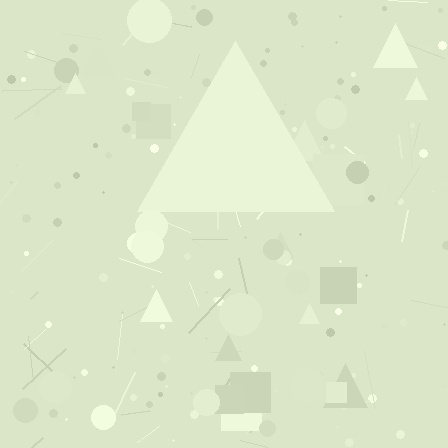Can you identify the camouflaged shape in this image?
The camouflaged shape is a triangle.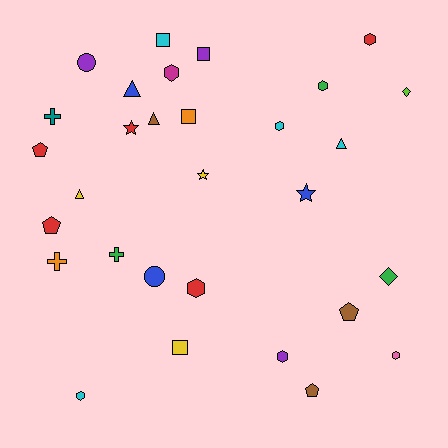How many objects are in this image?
There are 30 objects.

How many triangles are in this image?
There are 4 triangles.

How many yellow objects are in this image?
There are 3 yellow objects.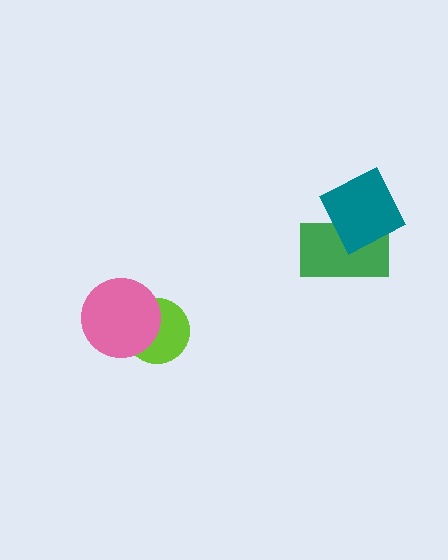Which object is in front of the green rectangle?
The teal diamond is in front of the green rectangle.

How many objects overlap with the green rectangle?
1 object overlaps with the green rectangle.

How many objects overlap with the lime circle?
1 object overlaps with the lime circle.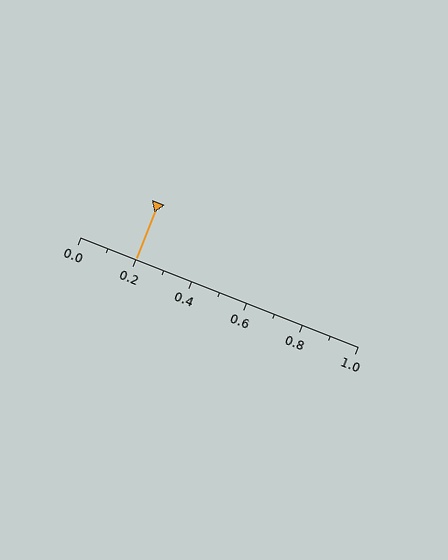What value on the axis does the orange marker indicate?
The marker indicates approximately 0.2.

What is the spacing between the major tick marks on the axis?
The major ticks are spaced 0.2 apart.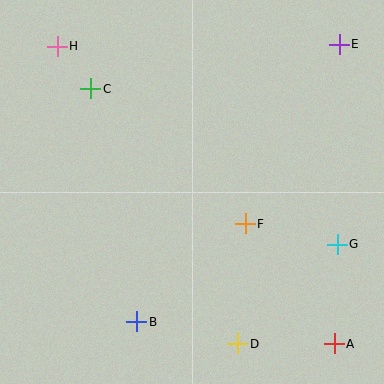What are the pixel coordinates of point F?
Point F is at (245, 224).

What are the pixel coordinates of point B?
Point B is at (137, 322).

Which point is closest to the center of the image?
Point F at (245, 224) is closest to the center.